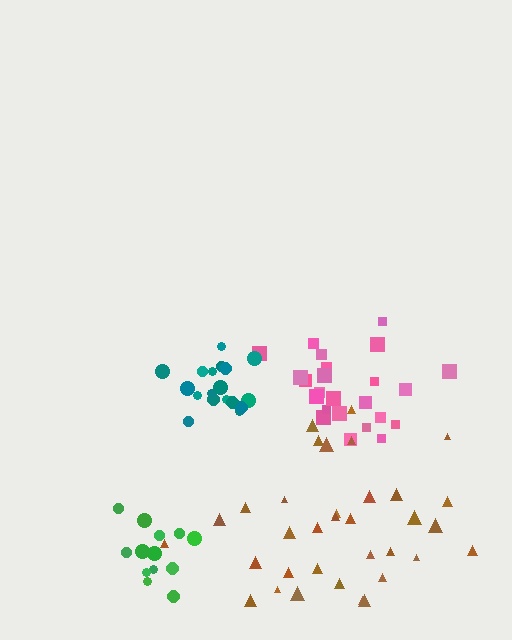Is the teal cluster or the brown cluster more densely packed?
Teal.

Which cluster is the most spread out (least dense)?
Brown.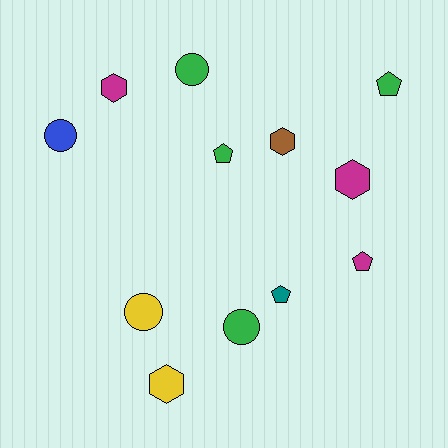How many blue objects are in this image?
There is 1 blue object.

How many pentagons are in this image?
There are 4 pentagons.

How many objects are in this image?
There are 12 objects.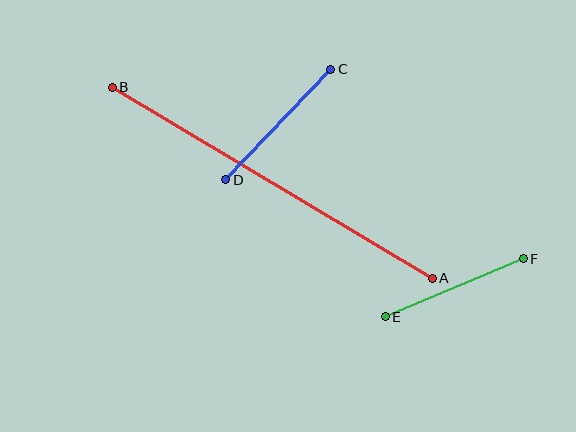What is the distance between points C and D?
The distance is approximately 152 pixels.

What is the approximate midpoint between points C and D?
The midpoint is at approximately (278, 124) pixels.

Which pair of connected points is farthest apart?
Points A and B are farthest apart.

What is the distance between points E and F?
The distance is approximately 150 pixels.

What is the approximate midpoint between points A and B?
The midpoint is at approximately (272, 183) pixels.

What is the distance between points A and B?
The distance is approximately 373 pixels.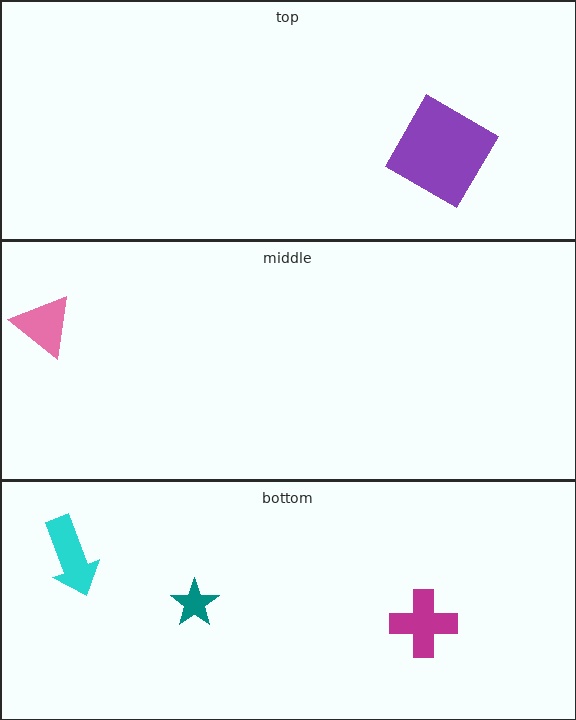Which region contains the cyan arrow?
The bottom region.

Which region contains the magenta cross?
The bottom region.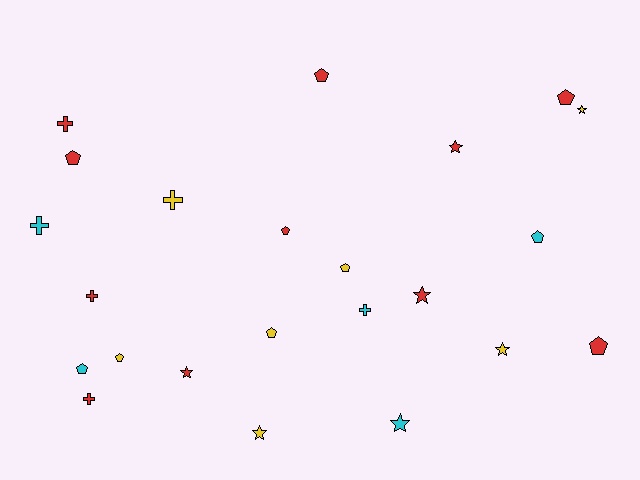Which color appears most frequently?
Red, with 11 objects.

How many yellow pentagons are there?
There are 3 yellow pentagons.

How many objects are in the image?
There are 23 objects.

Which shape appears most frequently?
Pentagon, with 10 objects.